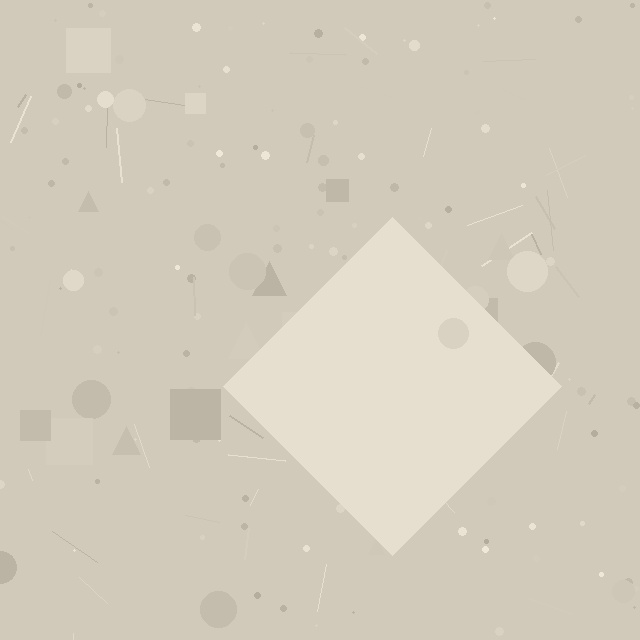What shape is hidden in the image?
A diamond is hidden in the image.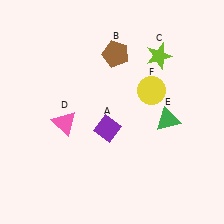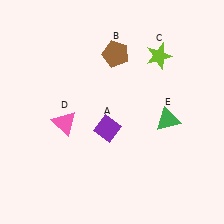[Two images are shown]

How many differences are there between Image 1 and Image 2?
There is 1 difference between the two images.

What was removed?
The yellow circle (F) was removed in Image 2.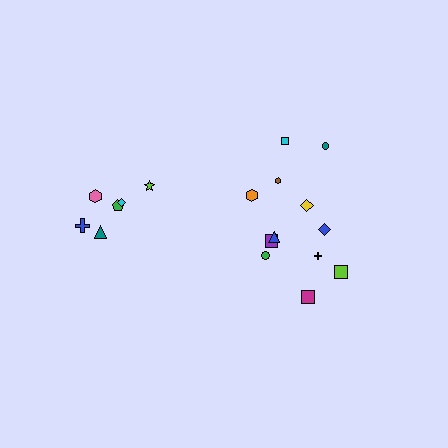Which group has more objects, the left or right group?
The right group.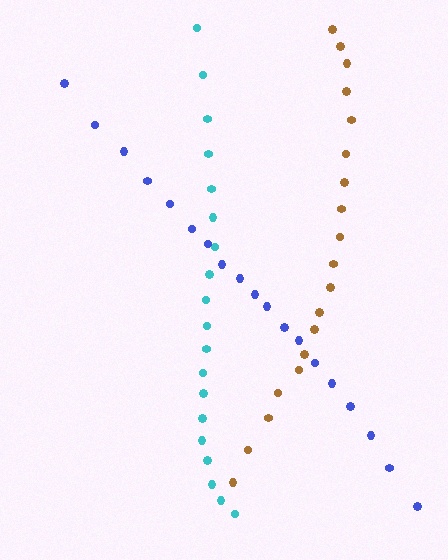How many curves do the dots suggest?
There are 3 distinct paths.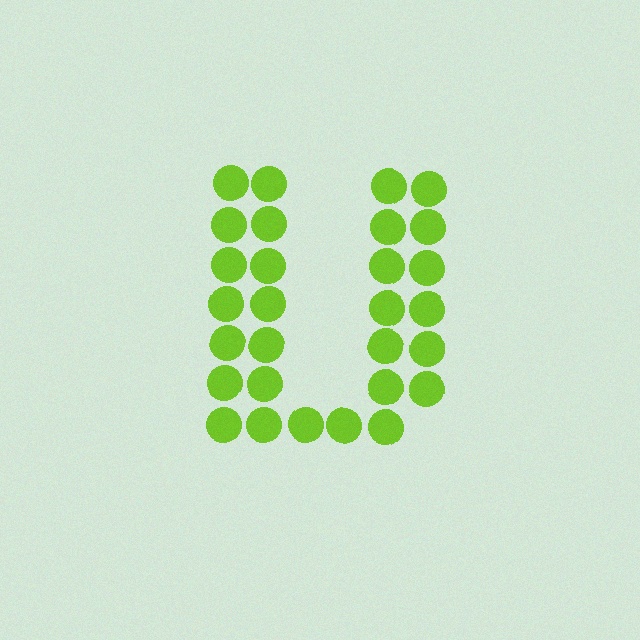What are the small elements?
The small elements are circles.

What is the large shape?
The large shape is the letter U.